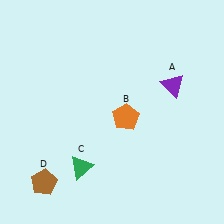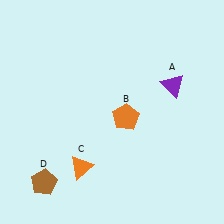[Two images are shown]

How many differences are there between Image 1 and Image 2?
There is 1 difference between the two images.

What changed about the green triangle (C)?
In Image 1, C is green. In Image 2, it changed to orange.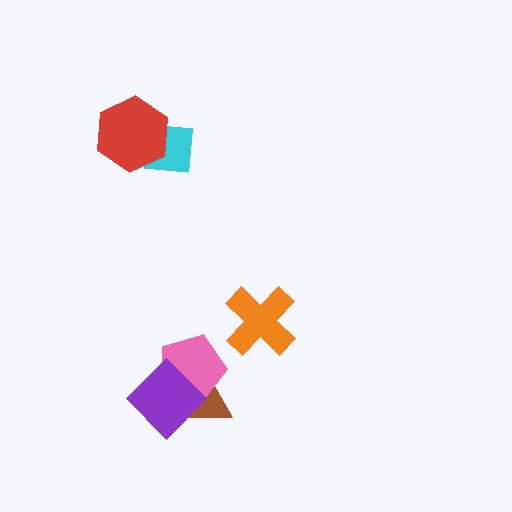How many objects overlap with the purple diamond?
2 objects overlap with the purple diamond.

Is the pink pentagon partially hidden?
Yes, it is partially covered by another shape.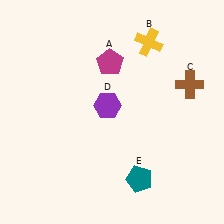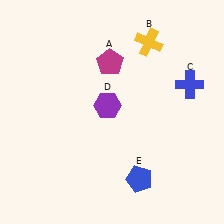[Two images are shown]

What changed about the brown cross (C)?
In Image 1, C is brown. In Image 2, it changed to blue.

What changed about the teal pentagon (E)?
In Image 1, E is teal. In Image 2, it changed to blue.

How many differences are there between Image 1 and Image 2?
There are 2 differences between the two images.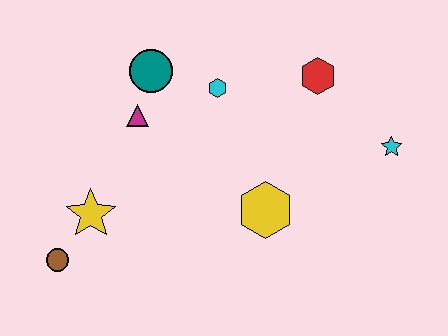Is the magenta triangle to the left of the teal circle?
Yes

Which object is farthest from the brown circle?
The cyan star is farthest from the brown circle.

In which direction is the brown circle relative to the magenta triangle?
The brown circle is below the magenta triangle.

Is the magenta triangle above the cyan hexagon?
No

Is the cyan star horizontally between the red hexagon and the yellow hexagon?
No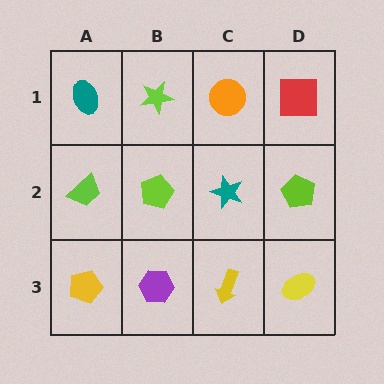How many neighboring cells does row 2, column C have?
4.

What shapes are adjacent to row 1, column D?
A lime pentagon (row 2, column D), an orange circle (row 1, column C).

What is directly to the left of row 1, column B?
A teal ellipse.